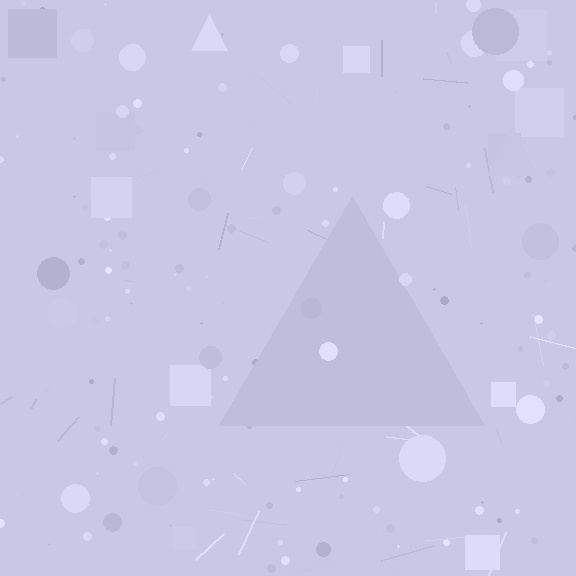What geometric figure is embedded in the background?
A triangle is embedded in the background.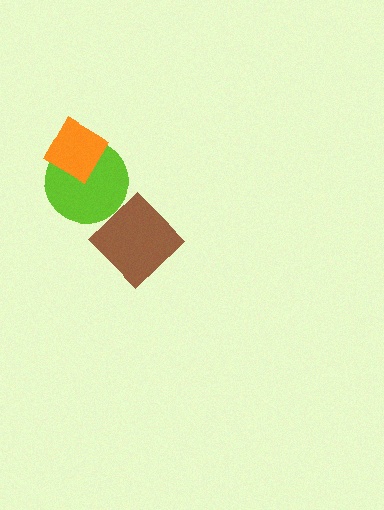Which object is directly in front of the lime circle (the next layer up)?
The orange diamond is directly in front of the lime circle.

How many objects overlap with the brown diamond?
1 object overlaps with the brown diamond.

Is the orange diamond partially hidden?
No, no other shape covers it.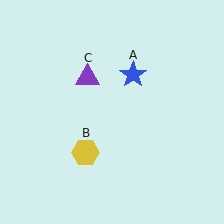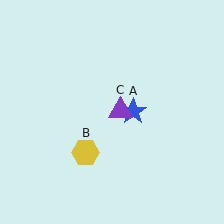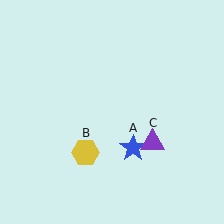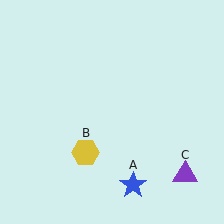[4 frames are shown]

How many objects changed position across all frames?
2 objects changed position: blue star (object A), purple triangle (object C).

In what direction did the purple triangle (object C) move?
The purple triangle (object C) moved down and to the right.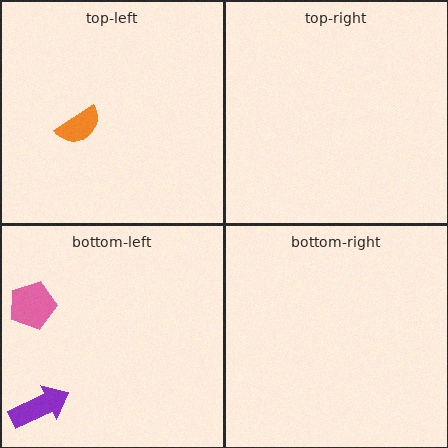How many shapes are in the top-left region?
1.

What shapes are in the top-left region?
The orange semicircle.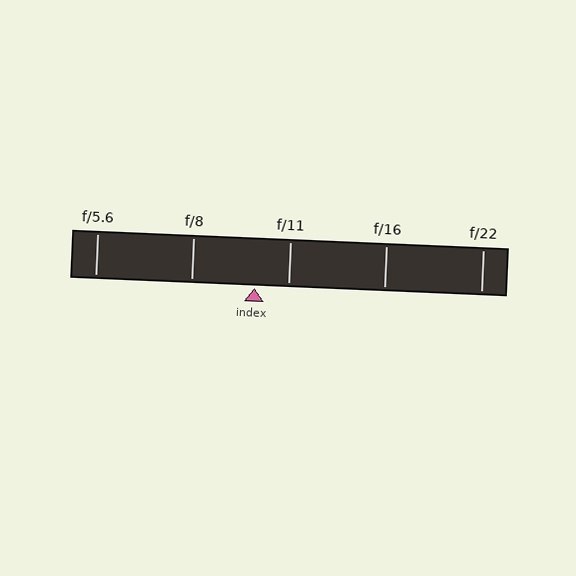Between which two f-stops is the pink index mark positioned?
The index mark is between f/8 and f/11.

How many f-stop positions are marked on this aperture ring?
There are 5 f-stop positions marked.